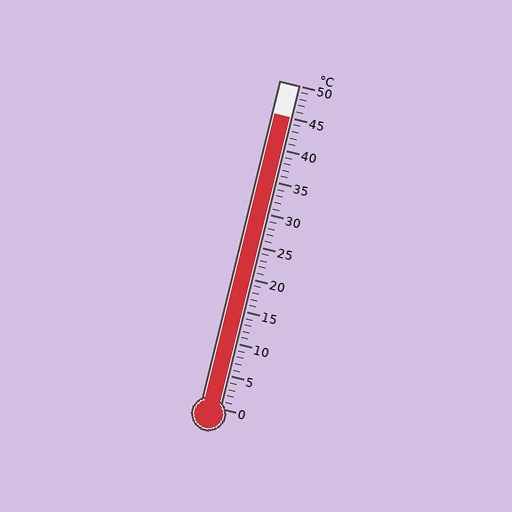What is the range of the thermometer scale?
The thermometer scale ranges from 0°C to 50°C.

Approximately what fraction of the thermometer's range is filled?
The thermometer is filled to approximately 90% of its range.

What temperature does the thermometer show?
The thermometer shows approximately 45°C.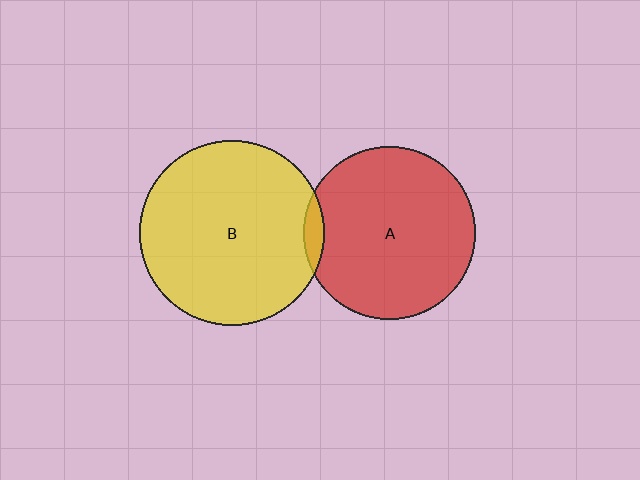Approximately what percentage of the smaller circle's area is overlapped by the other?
Approximately 5%.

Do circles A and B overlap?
Yes.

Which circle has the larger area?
Circle B (yellow).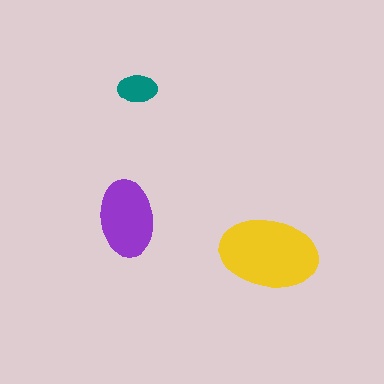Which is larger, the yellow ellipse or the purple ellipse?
The yellow one.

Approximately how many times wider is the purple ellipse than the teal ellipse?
About 2 times wider.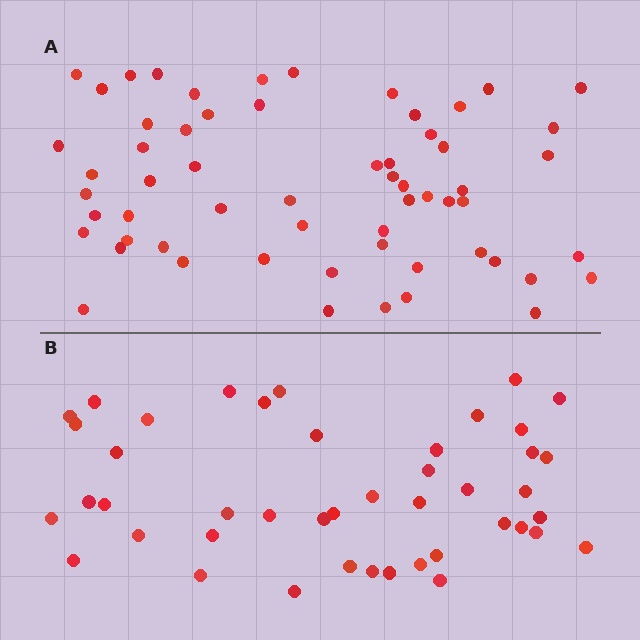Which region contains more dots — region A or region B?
Region A (the top region) has more dots.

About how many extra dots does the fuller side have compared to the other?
Region A has approximately 15 more dots than region B.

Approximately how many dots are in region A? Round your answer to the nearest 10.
About 60 dots.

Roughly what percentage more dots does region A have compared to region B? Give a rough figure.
About 35% more.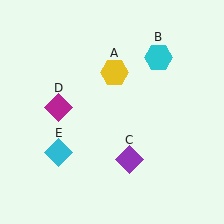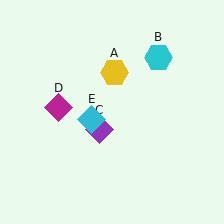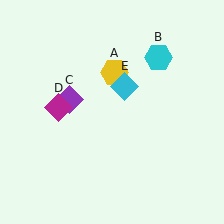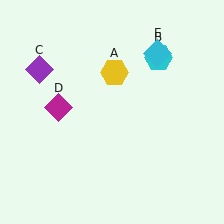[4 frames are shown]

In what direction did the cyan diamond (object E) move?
The cyan diamond (object E) moved up and to the right.